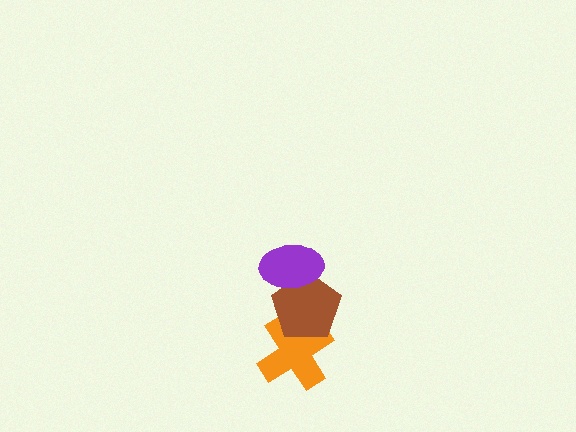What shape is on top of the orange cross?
The brown pentagon is on top of the orange cross.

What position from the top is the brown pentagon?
The brown pentagon is 2nd from the top.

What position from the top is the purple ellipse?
The purple ellipse is 1st from the top.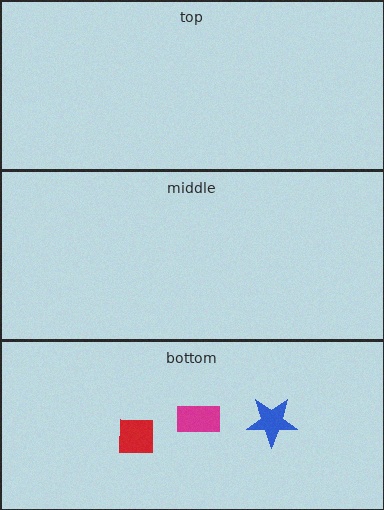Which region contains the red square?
The bottom region.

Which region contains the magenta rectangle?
The bottom region.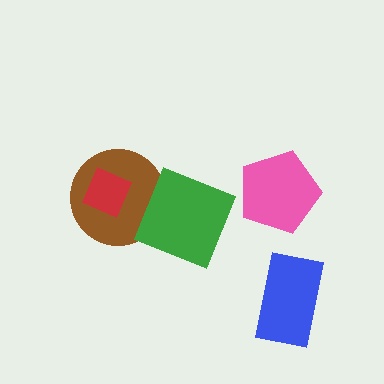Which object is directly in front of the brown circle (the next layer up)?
The red diamond is directly in front of the brown circle.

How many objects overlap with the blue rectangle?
0 objects overlap with the blue rectangle.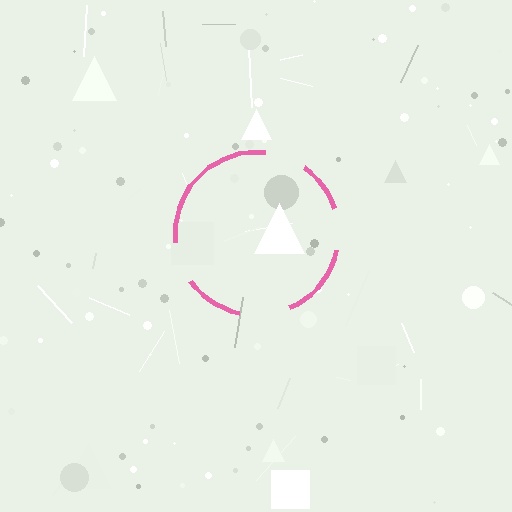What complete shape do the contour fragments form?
The contour fragments form a circle.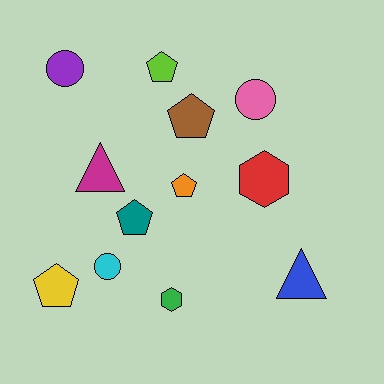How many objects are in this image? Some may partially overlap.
There are 12 objects.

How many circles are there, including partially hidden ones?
There are 3 circles.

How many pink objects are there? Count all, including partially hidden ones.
There is 1 pink object.